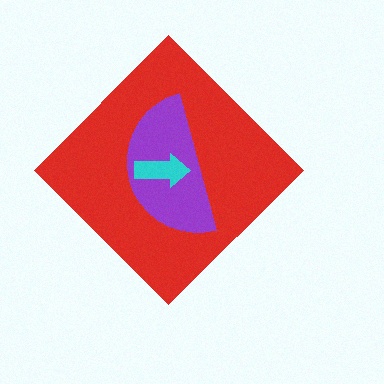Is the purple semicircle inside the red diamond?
Yes.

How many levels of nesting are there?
3.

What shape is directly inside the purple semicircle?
The cyan arrow.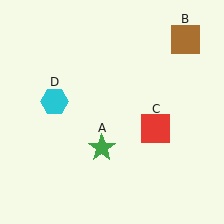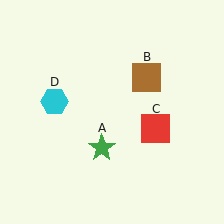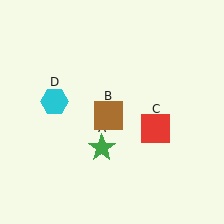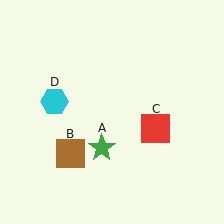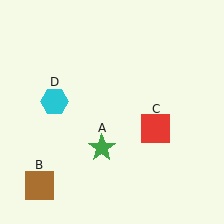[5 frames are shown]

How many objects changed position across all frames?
1 object changed position: brown square (object B).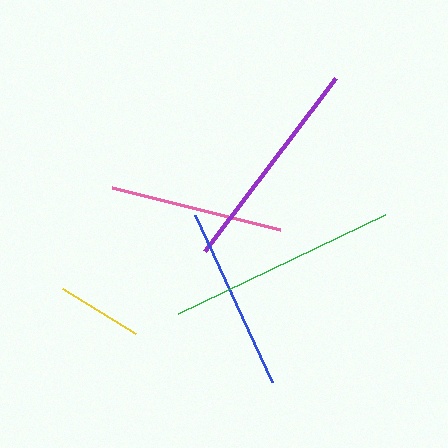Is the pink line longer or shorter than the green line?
The green line is longer than the pink line.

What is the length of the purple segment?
The purple segment is approximately 218 pixels long.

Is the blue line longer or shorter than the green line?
The green line is longer than the blue line.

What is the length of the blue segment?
The blue segment is approximately 184 pixels long.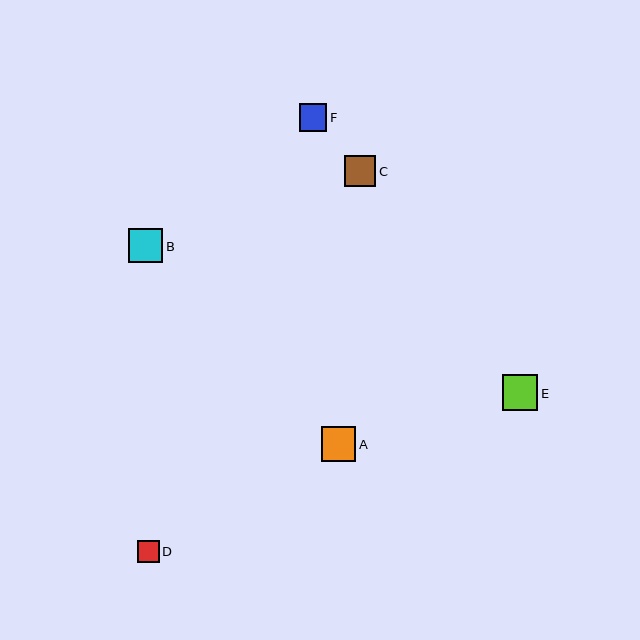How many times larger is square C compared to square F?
Square C is approximately 1.2 times the size of square F.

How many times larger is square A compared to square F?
Square A is approximately 1.3 times the size of square F.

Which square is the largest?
Square E is the largest with a size of approximately 35 pixels.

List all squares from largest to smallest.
From largest to smallest: E, A, B, C, F, D.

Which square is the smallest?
Square D is the smallest with a size of approximately 22 pixels.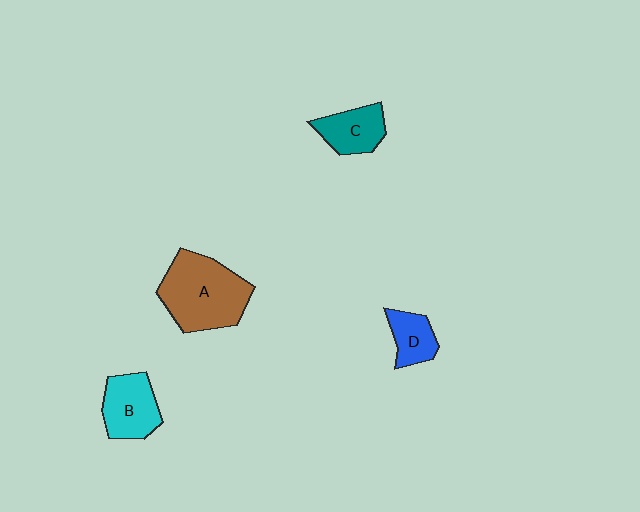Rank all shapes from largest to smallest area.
From largest to smallest: A (brown), B (cyan), C (teal), D (blue).